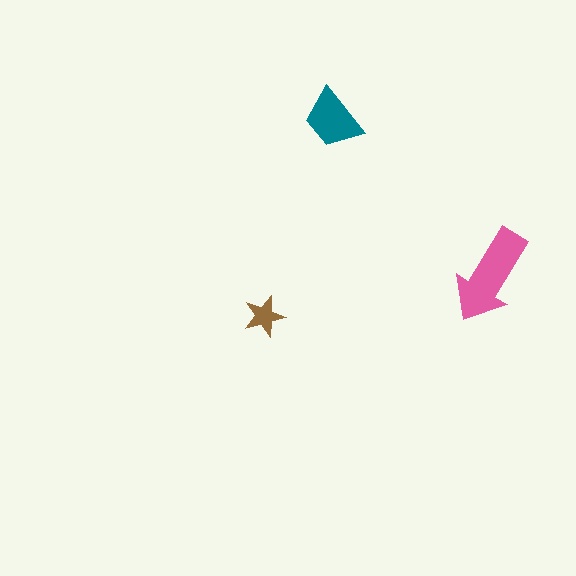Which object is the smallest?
The brown star.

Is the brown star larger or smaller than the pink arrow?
Smaller.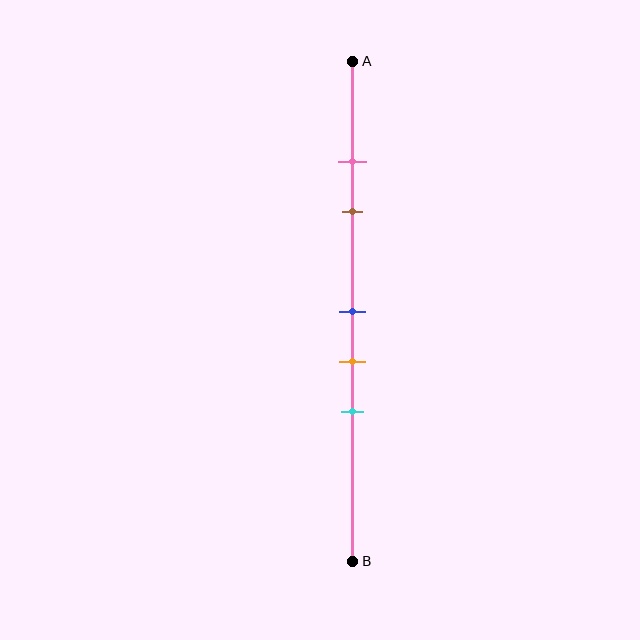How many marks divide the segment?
There are 5 marks dividing the segment.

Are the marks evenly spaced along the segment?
No, the marks are not evenly spaced.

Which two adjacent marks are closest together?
The pink and brown marks are the closest adjacent pair.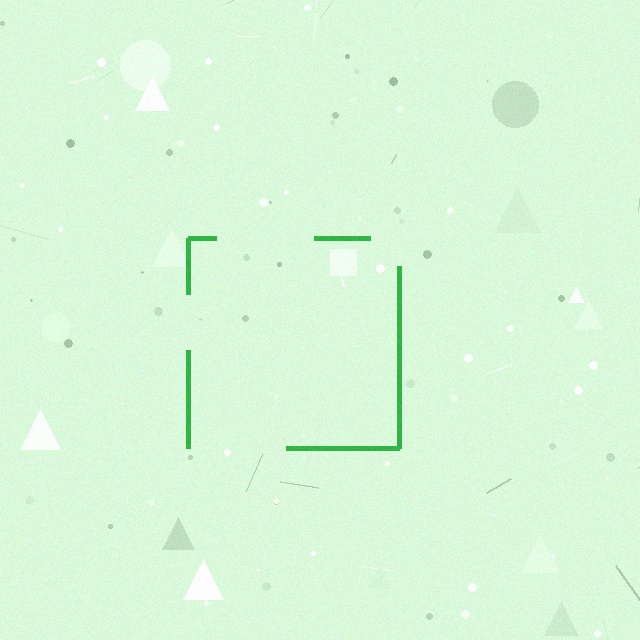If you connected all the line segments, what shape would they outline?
They would outline a square.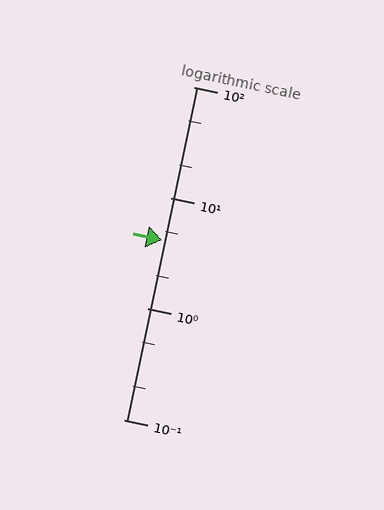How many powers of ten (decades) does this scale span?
The scale spans 3 decades, from 0.1 to 100.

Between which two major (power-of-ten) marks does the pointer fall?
The pointer is between 1 and 10.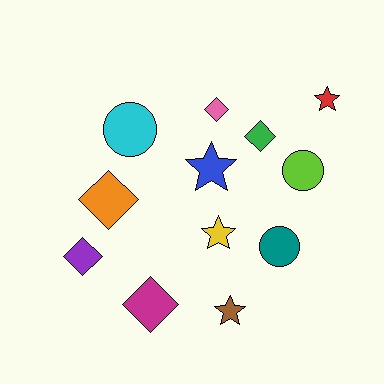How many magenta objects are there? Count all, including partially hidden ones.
There is 1 magenta object.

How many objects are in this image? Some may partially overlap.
There are 12 objects.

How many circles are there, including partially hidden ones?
There are 3 circles.